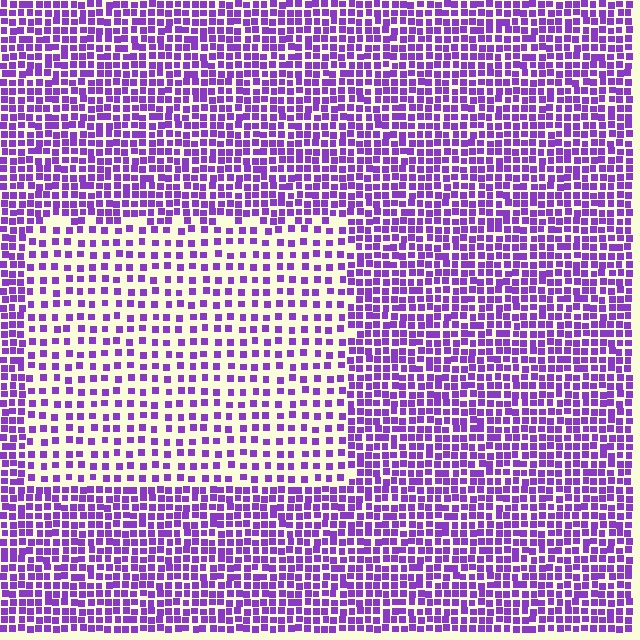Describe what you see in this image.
The image contains small purple elements arranged at two different densities. A rectangle-shaped region is visible where the elements are less densely packed than the surrounding area.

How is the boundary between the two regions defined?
The boundary is defined by a change in element density (approximately 2.1x ratio). All elements are the same color, size, and shape.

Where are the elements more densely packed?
The elements are more densely packed outside the rectangle boundary.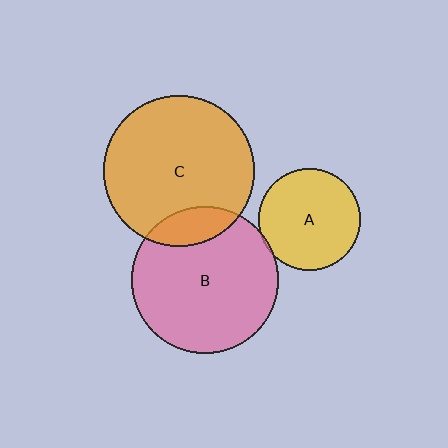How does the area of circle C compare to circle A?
Approximately 2.2 times.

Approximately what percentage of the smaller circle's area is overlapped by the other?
Approximately 5%.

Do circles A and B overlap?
Yes.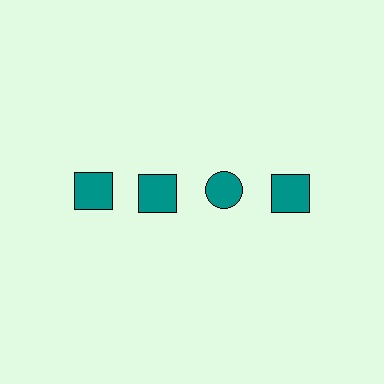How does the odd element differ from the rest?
It has a different shape: circle instead of square.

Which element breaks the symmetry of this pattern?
The teal circle in the top row, center column breaks the symmetry. All other shapes are teal squares.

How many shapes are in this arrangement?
There are 4 shapes arranged in a grid pattern.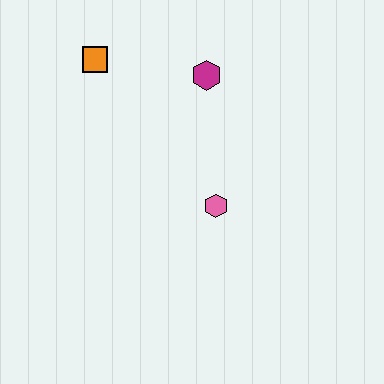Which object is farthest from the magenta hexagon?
The pink hexagon is farthest from the magenta hexagon.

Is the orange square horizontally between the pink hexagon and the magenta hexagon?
No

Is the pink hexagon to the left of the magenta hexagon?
No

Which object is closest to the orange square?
The magenta hexagon is closest to the orange square.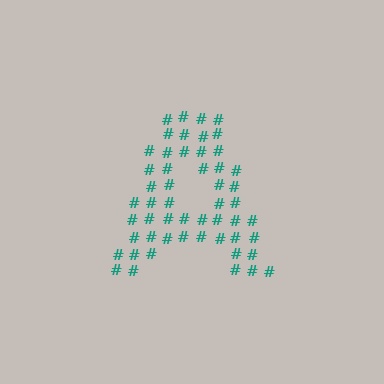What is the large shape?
The large shape is the letter A.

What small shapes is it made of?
It is made of small hash symbols.